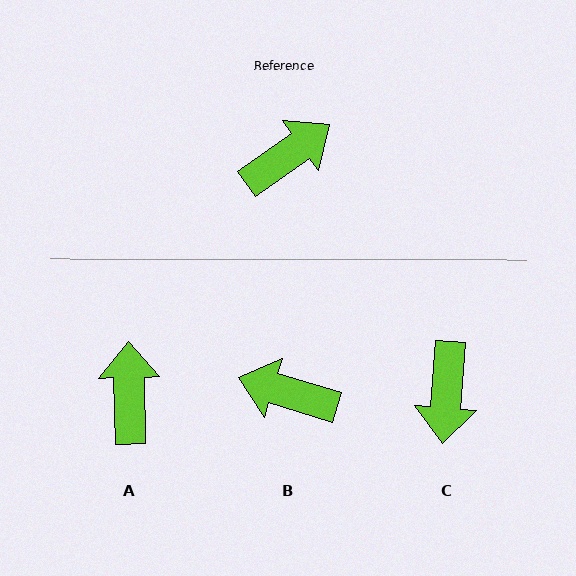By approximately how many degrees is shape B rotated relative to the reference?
Approximately 128 degrees counter-clockwise.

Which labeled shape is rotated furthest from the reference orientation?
C, about 130 degrees away.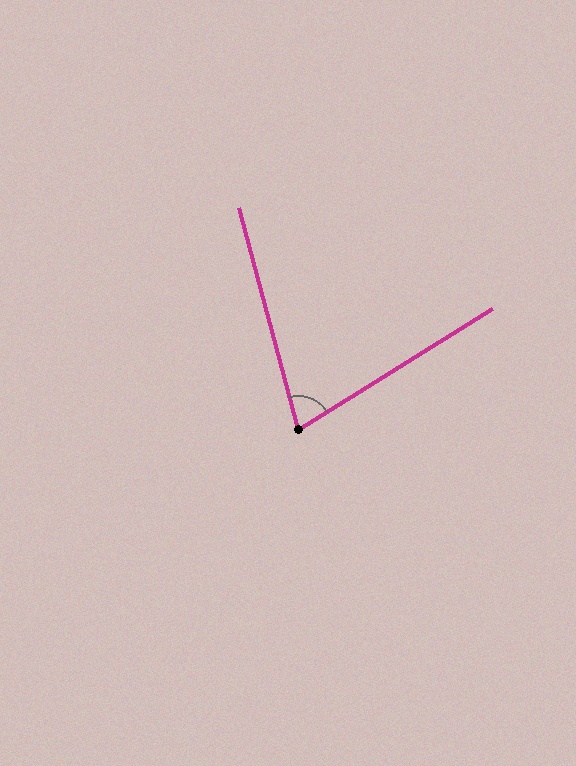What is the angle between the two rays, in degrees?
Approximately 73 degrees.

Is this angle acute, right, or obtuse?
It is acute.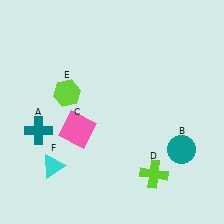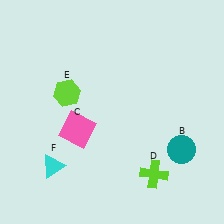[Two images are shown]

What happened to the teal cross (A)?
The teal cross (A) was removed in Image 2. It was in the bottom-left area of Image 1.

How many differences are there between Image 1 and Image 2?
There is 1 difference between the two images.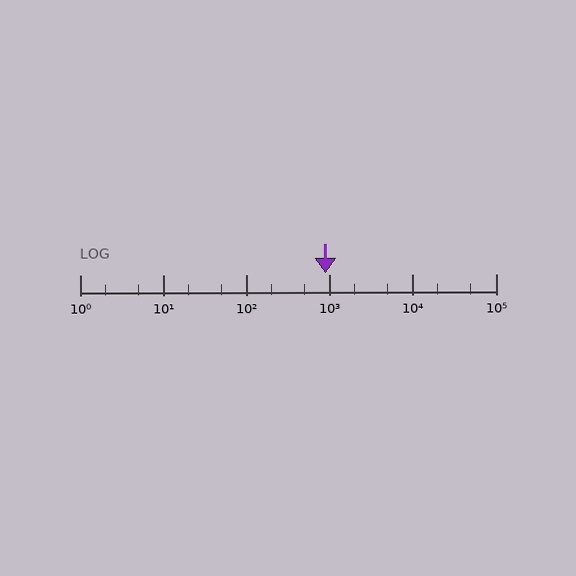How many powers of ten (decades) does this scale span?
The scale spans 5 decades, from 1 to 100000.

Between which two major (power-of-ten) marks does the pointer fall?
The pointer is between 100 and 1000.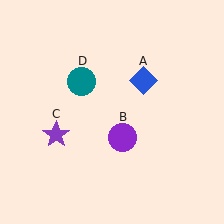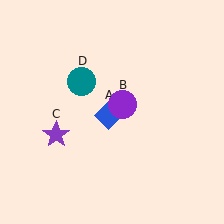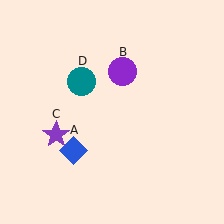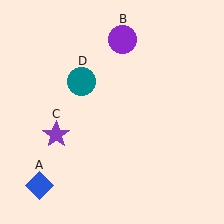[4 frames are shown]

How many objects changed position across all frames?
2 objects changed position: blue diamond (object A), purple circle (object B).